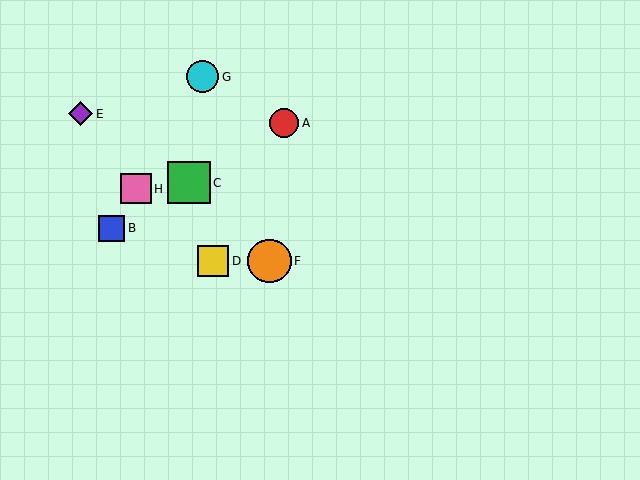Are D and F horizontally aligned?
Yes, both are at y≈261.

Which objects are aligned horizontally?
Objects D, F are aligned horizontally.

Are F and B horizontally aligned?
No, F is at y≈261 and B is at y≈228.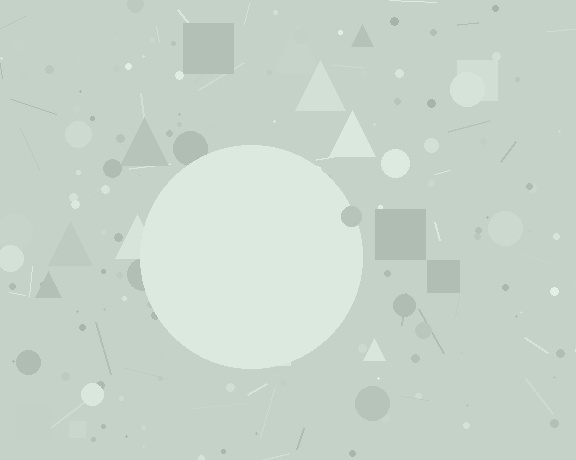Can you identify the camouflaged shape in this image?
The camouflaged shape is a circle.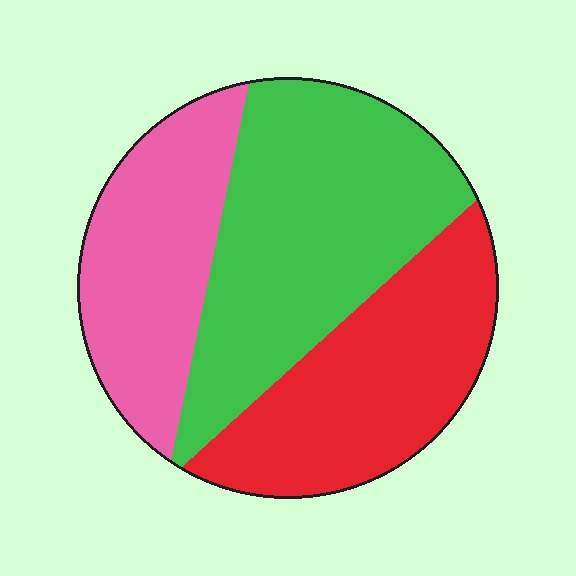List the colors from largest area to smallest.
From largest to smallest: green, red, pink.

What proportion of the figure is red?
Red covers roughly 30% of the figure.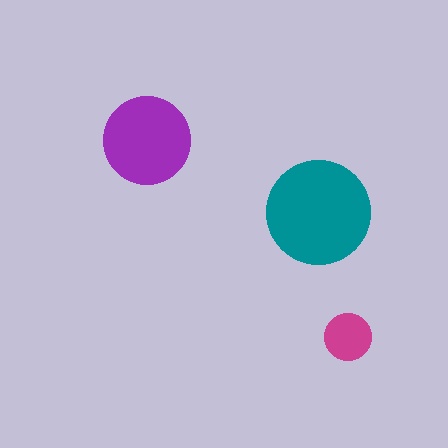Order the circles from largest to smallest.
the teal one, the purple one, the magenta one.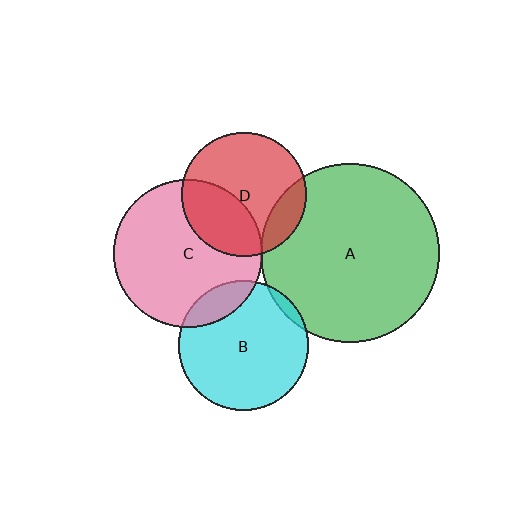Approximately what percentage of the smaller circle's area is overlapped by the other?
Approximately 15%.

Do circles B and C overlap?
Yes.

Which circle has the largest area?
Circle A (green).